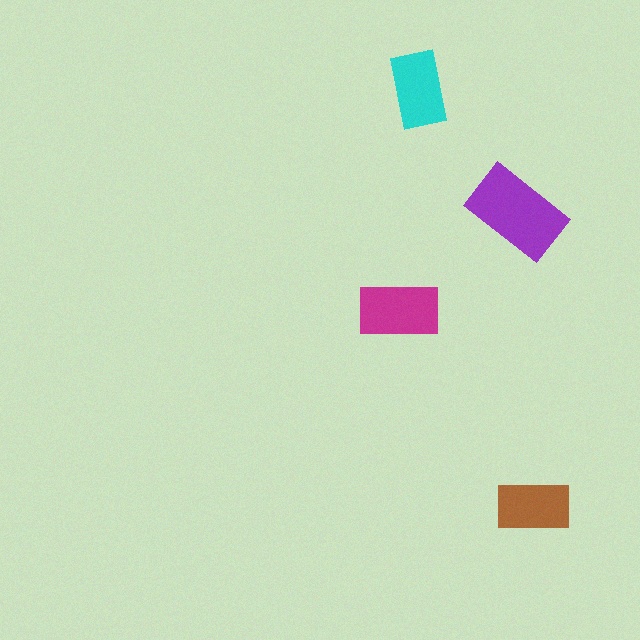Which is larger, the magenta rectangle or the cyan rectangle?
The magenta one.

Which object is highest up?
The cyan rectangle is topmost.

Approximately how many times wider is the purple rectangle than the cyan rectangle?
About 1.5 times wider.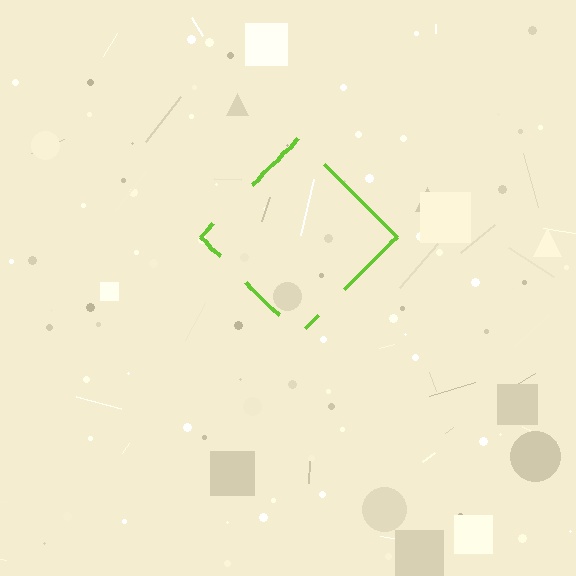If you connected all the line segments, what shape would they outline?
They would outline a diamond.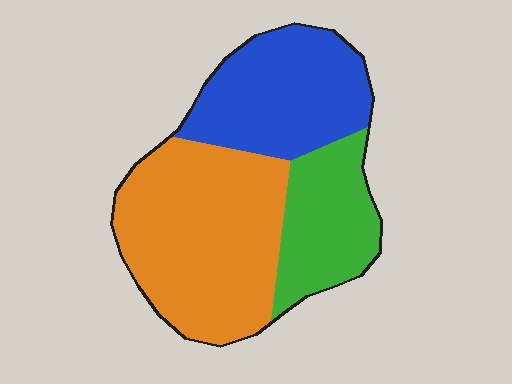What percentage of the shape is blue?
Blue covers roughly 30% of the shape.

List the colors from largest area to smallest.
From largest to smallest: orange, blue, green.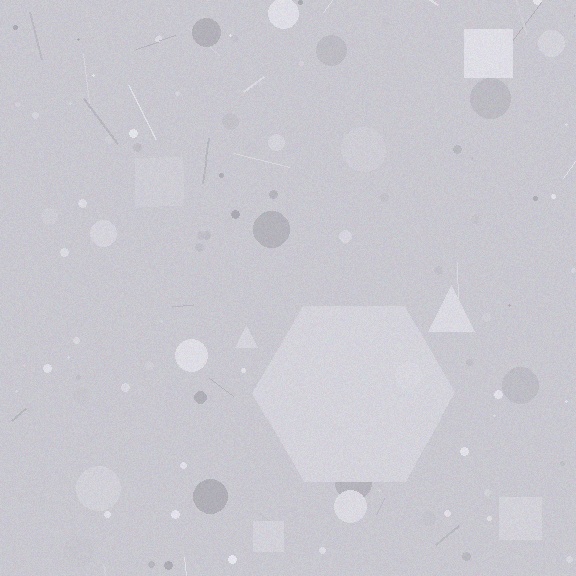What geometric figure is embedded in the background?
A hexagon is embedded in the background.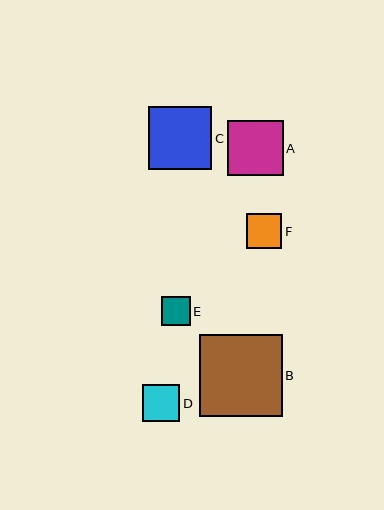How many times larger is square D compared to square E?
Square D is approximately 1.3 times the size of square E.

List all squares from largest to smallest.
From largest to smallest: B, C, A, D, F, E.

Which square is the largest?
Square B is the largest with a size of approximately 82 pixels.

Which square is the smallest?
Square E is the smallest with a size of approximately 29 pixels.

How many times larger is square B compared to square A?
Square B is approximately 1.5 times the size of square A.